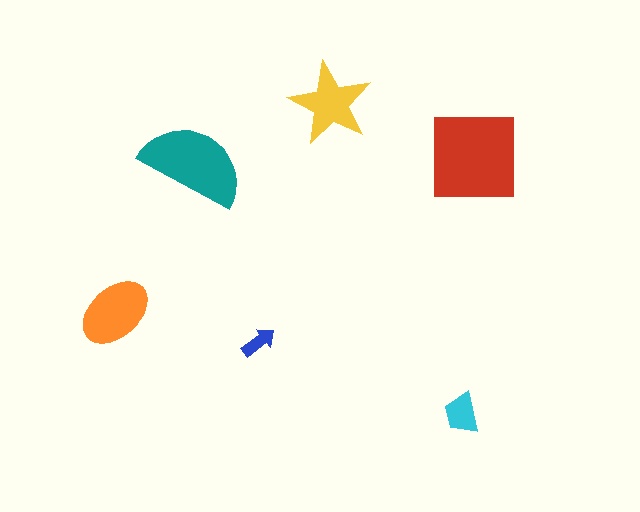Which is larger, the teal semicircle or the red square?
The red square.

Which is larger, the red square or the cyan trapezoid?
The red square.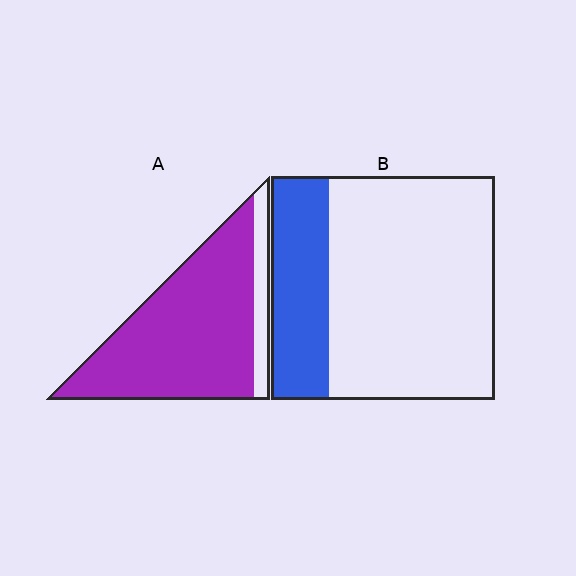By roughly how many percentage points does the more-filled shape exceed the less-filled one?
By roughly 60 percentage points (A over B).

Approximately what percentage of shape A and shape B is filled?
A is approximately 85% and B is approximately 25%.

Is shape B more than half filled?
No.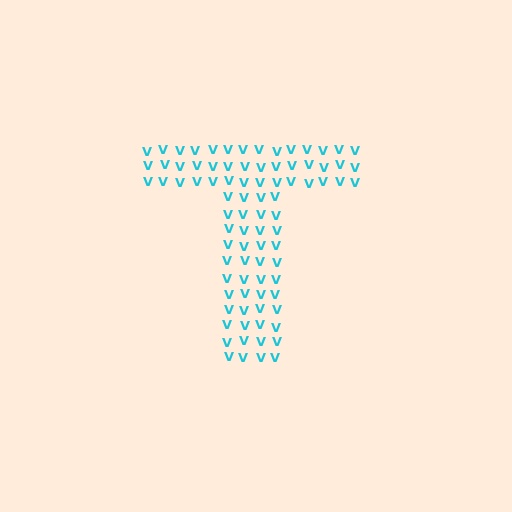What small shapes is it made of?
It is made of small letter V's.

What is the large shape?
The large shape is the letter T.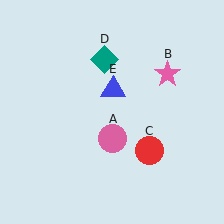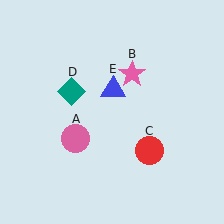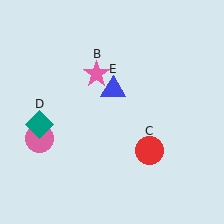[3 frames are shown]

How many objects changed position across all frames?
3 objects changed position: pink circle (object A), pink star (object B), teal diamond (object D).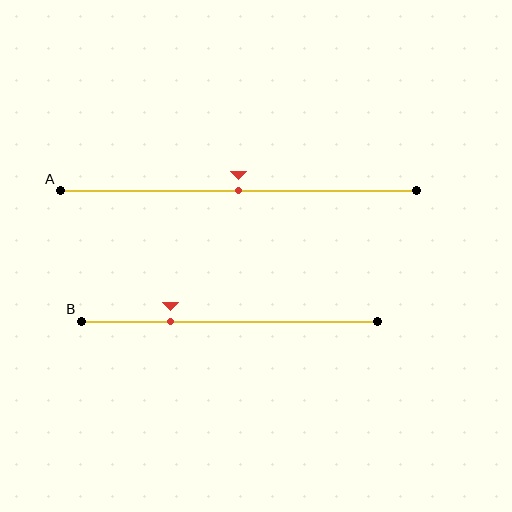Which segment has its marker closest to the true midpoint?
Segment A has its marker closest to the true midpoint.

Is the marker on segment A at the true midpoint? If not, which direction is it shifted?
Yes, the marker on segment A is at the true midpoint.